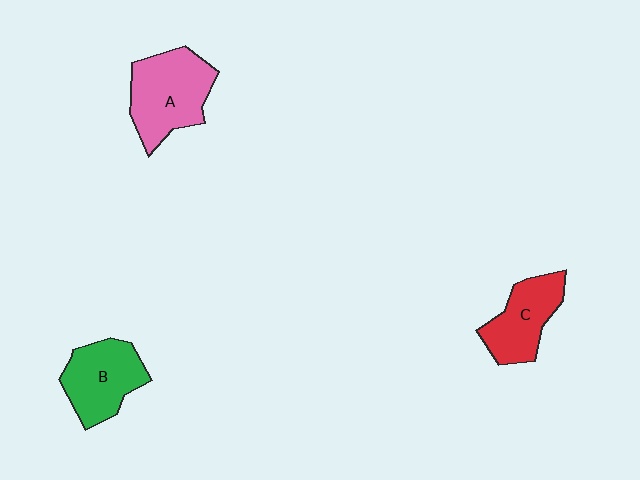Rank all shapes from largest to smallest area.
From largest to smallest: A (pink), B (green), C (red).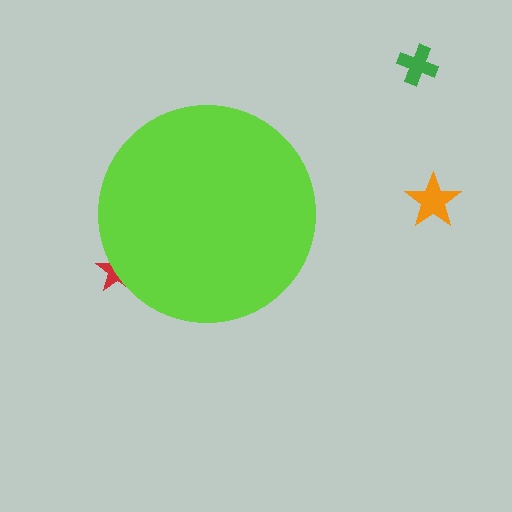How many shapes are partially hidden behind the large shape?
1 shape is partially hidden.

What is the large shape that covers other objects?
A lime circle.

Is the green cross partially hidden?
No, the green cross is fully visible.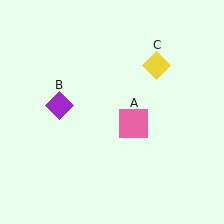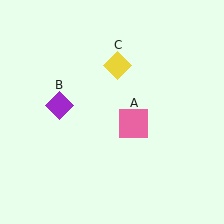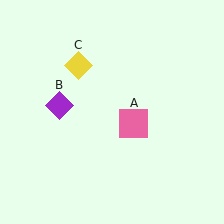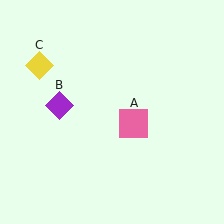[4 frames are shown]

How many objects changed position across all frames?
1 object changed position: yellow diamond (object C).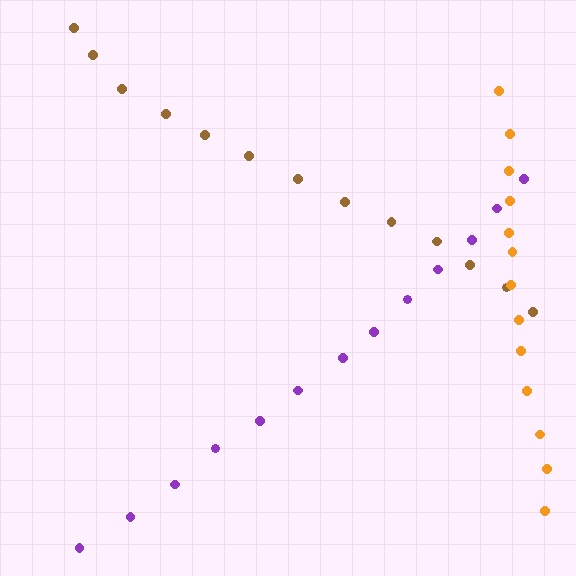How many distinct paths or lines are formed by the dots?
There are 3 distinct paths.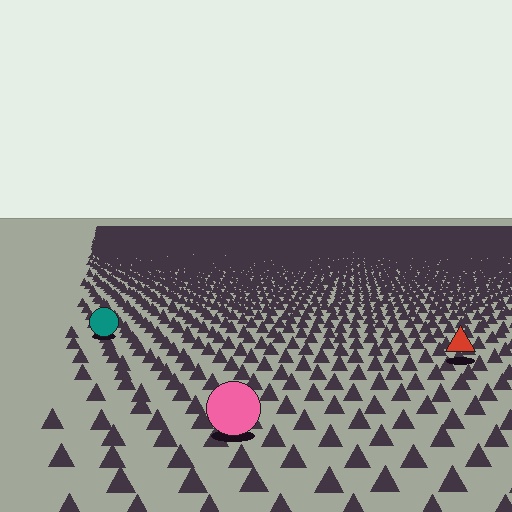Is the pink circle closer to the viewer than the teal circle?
Yes. The pink circle is closer — you can tell from the texture gradient: the ground texture is coarser near it.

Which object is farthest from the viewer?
The teal circle is farthest from the viewer. It appears smaller and the ground texture around it is denser.